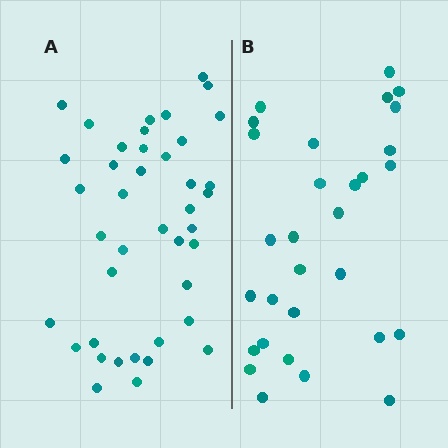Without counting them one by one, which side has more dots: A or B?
Region A (the left region) has more dots.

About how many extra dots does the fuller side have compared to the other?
Region A has roughly 12 or so more dots than region B.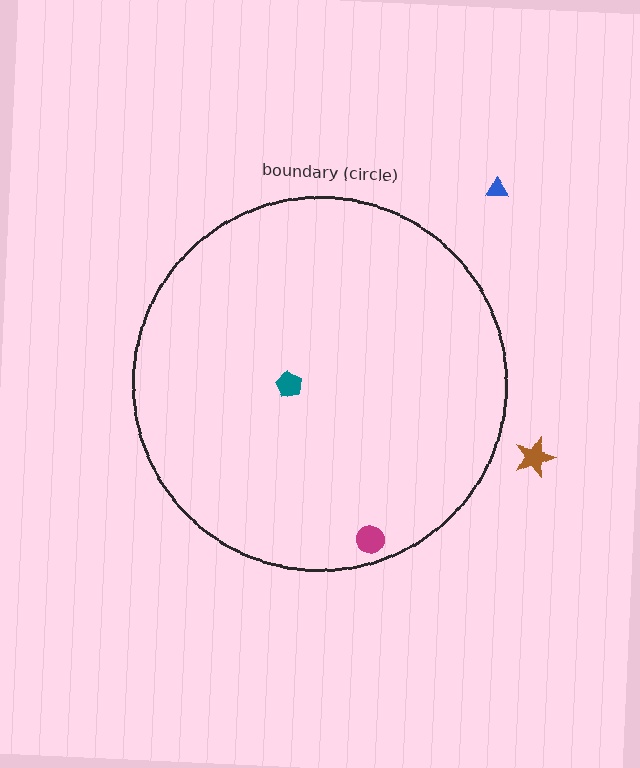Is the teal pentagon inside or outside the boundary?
Inside.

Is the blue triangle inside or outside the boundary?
Outside.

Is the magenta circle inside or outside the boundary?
Inside.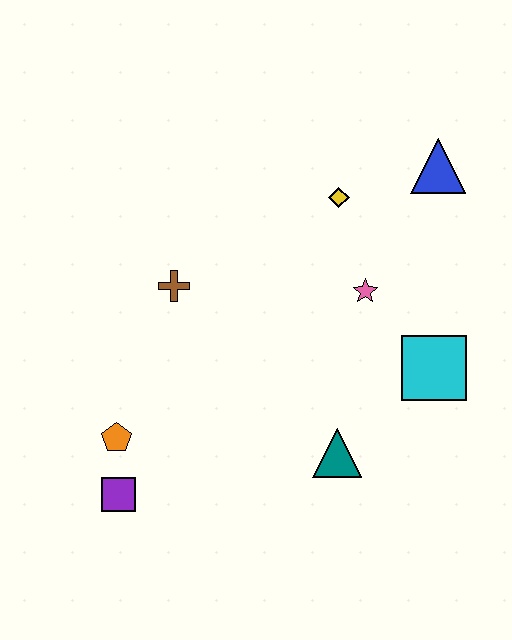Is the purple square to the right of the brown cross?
No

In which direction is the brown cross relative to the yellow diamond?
The brown cross is to the left of the yellow diamond.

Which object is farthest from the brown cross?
The blue triangle is farthest from the brown cross.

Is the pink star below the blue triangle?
Yes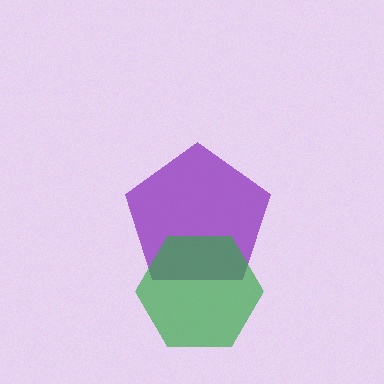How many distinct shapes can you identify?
There are 2 distinct shapes: a purple pentagon, a green hexagon.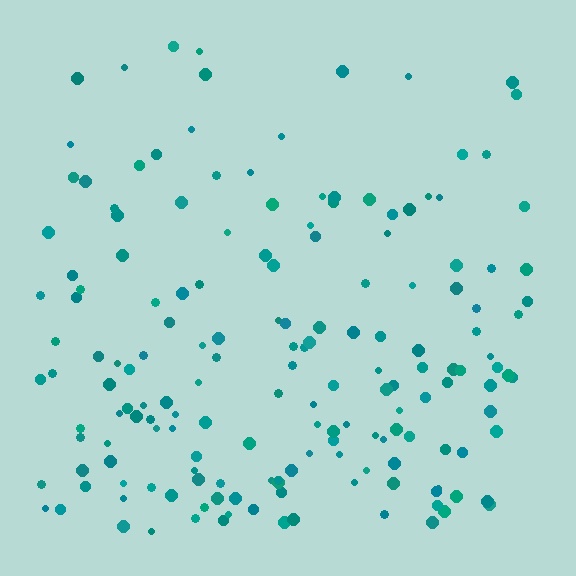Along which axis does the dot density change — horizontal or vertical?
Vertical.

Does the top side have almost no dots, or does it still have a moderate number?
Still a moderate number, just noticeably fewer than the bottom.